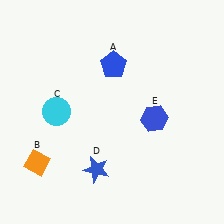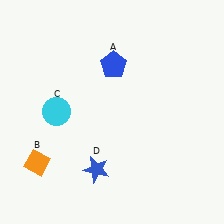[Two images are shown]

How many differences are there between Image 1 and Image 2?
There is 1 difference between the two images.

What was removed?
The blue hexagon (E) was removed in Image 2.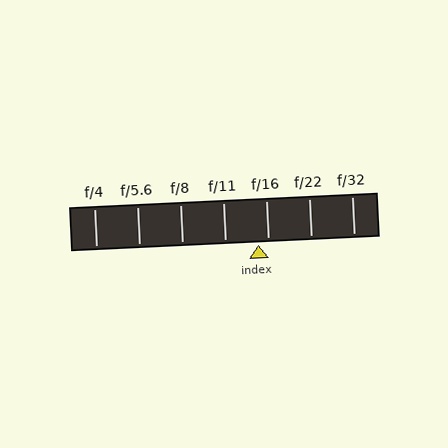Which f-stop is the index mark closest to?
The index mark is closest to f/16.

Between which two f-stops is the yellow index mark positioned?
The index mark is between f/11 and f/16.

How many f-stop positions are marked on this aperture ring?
There are 7 f-stop positions marked.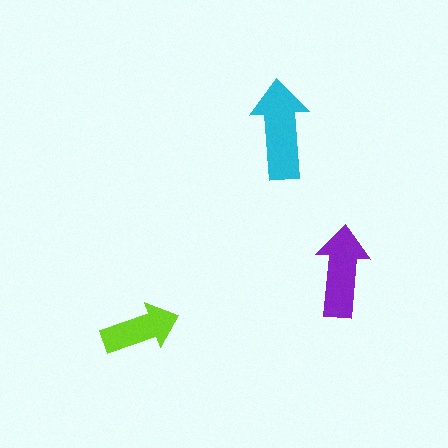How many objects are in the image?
There are 3 objects in the image.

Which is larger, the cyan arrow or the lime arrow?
The cyan one.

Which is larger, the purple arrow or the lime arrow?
The purple one.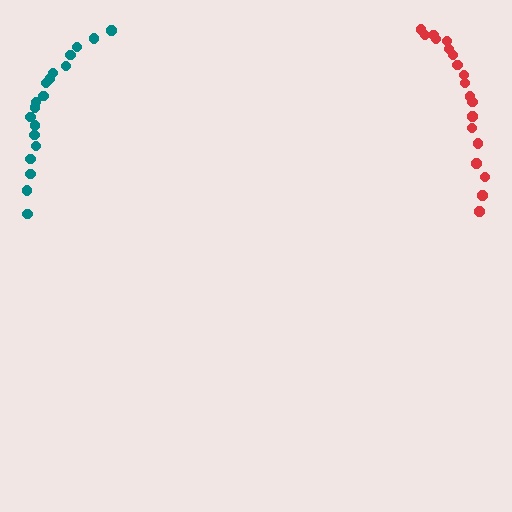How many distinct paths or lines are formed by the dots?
There are 2 distinct paths.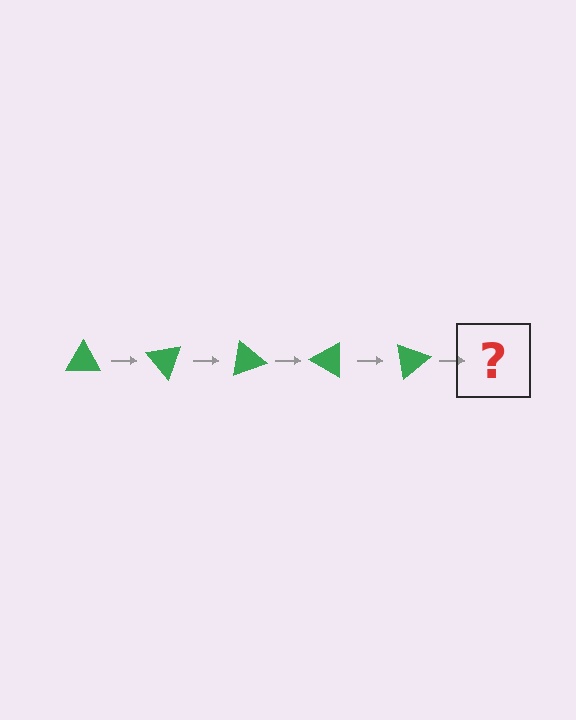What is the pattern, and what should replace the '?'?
The pattern is that the triangle rotates 50 degrees each step. The '?' should be a green triangle rotated 250 degrees.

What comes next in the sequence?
The next element should be a green triangle rotated 250 degrees.